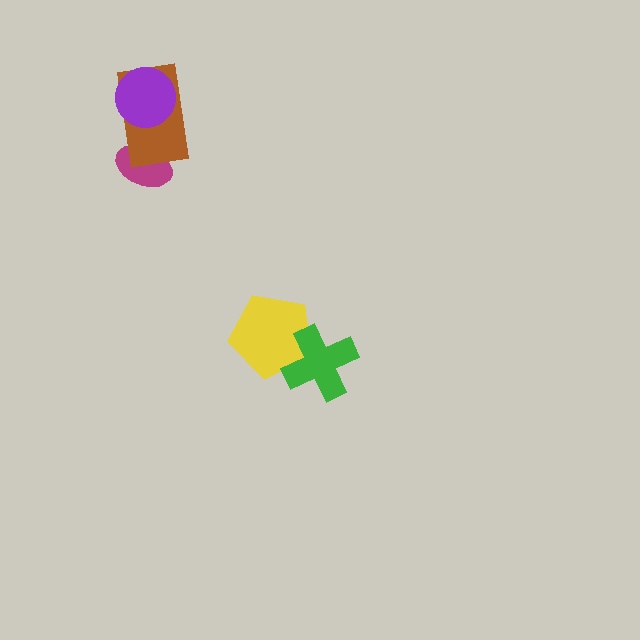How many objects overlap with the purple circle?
1 object overlaps with the purple circle.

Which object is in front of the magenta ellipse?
The brown rectangle is in front of the magenta ellipse.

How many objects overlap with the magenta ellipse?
1 object overlaps with the magenta ellipse.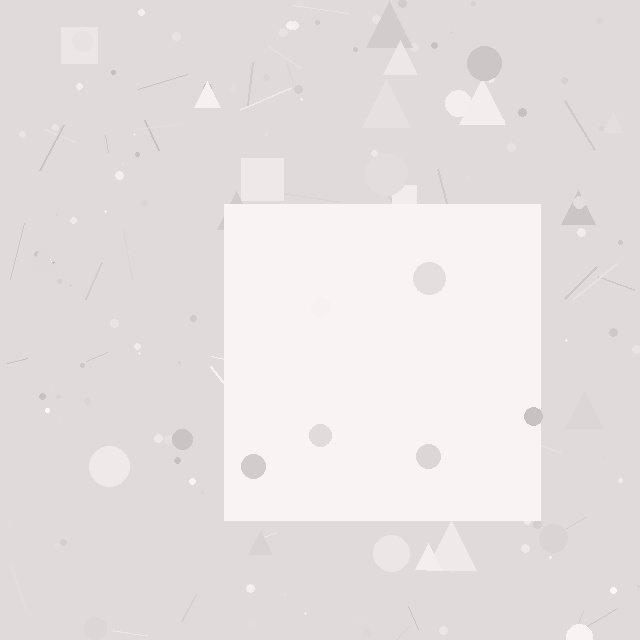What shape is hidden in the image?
A square is hidden in the image.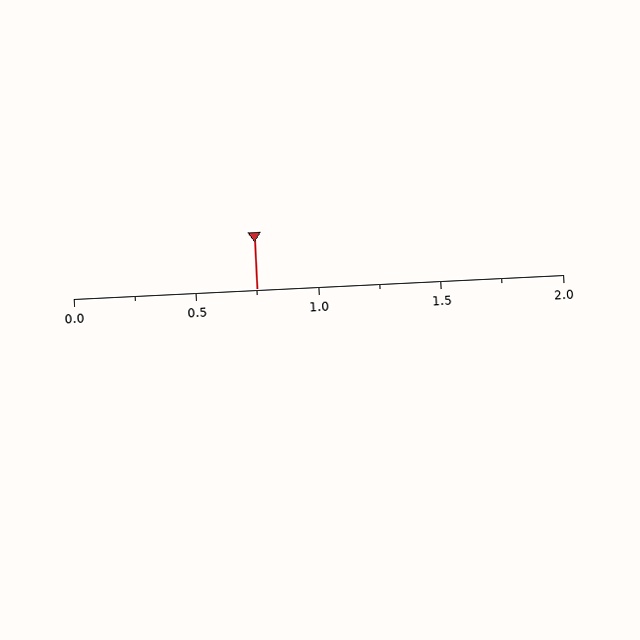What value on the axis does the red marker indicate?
The marker indicates approximately 0.75.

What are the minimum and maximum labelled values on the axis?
The axis runs from 0.0 to 2.0.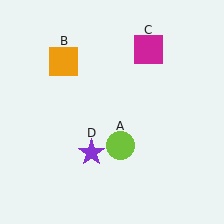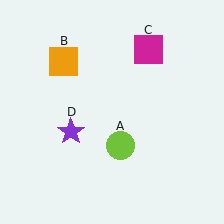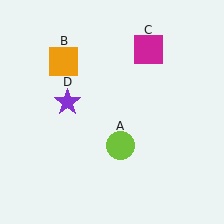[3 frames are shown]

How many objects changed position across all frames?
1 object changed position: purple star (object D).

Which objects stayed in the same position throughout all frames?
Lime circle (object A) and orange square (object B) and magenta square (object C) remained stationary.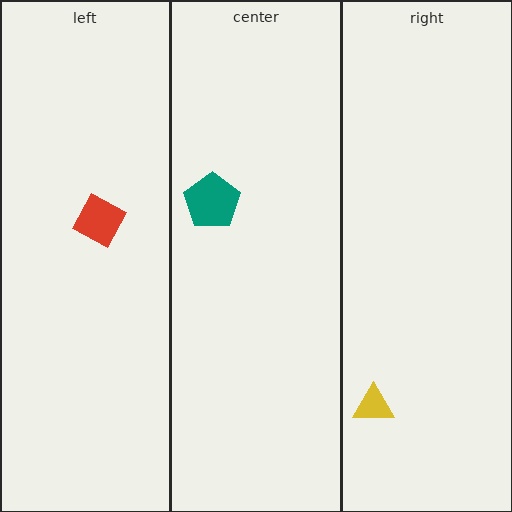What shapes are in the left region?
The red diamond.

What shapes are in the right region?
The yellow triangle.